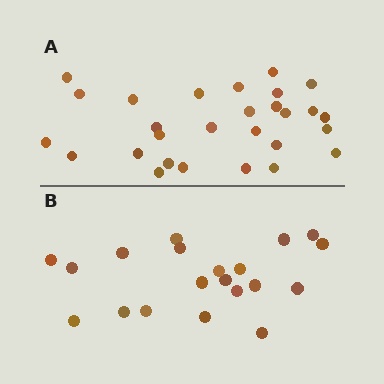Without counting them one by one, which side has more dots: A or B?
Region A (the top region) has more dots.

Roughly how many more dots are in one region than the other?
Region A has roughly 8 or so more dots than region B.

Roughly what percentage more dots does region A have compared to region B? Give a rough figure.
About 40% more.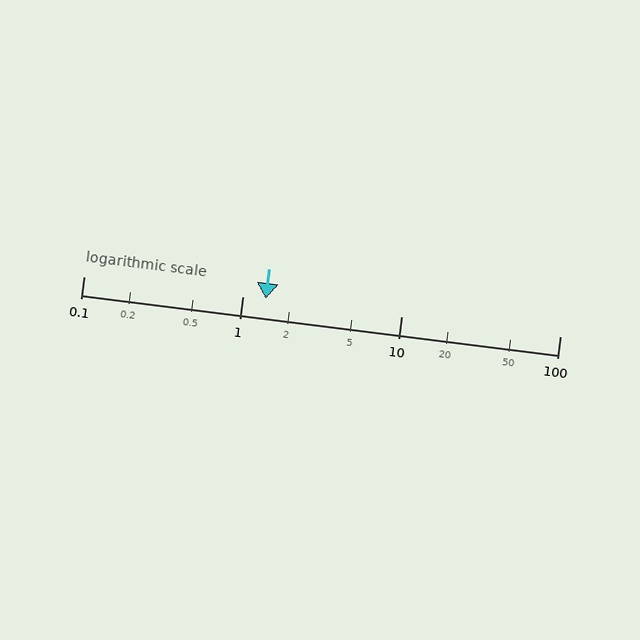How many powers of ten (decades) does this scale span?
The scale spans 3 decades, from 0.1 to 100.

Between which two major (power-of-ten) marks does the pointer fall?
The pointer is between 1 and 10.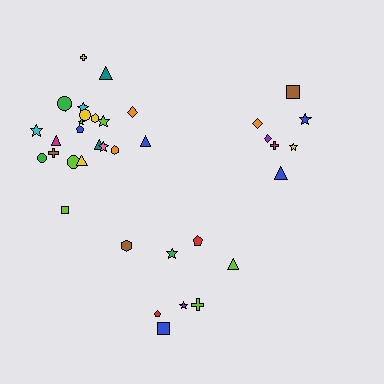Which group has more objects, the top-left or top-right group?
The top-left group.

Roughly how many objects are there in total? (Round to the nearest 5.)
Roughly 35 objects in total.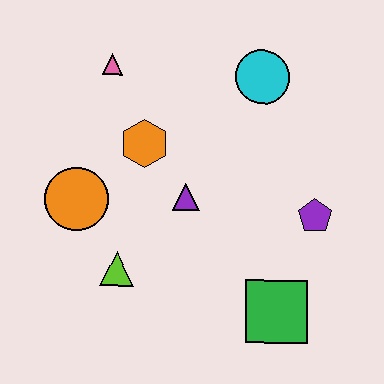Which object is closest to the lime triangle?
The orange circle is closest to the lime triangle.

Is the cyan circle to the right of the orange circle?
Yes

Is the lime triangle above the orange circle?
No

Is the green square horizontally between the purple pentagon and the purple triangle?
Yes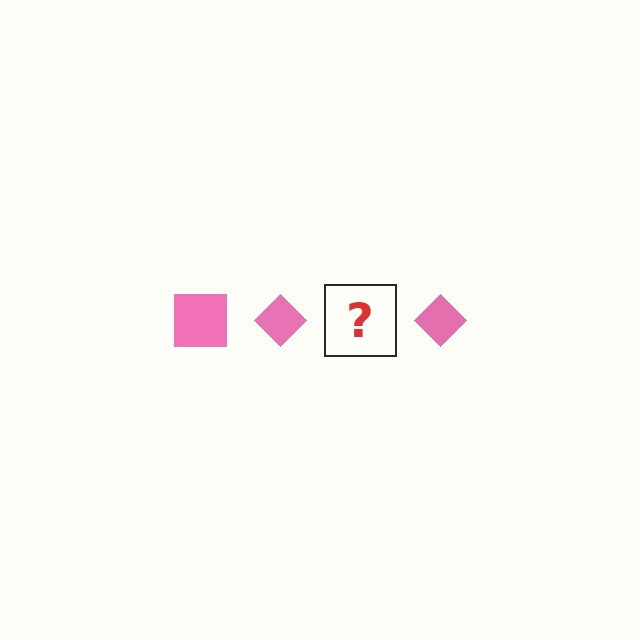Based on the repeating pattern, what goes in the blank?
The blank should be a pink square.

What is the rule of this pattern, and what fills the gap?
The rule is that the pattern cycles through square, diamond shapes in pink. The gap should be filled with a pink square.